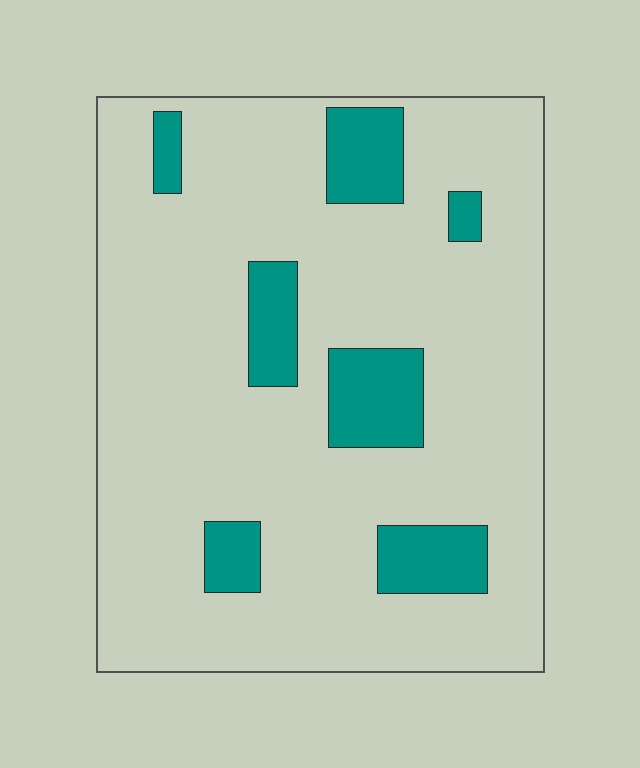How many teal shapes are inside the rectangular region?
7.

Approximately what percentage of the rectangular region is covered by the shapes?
Approximately 15%.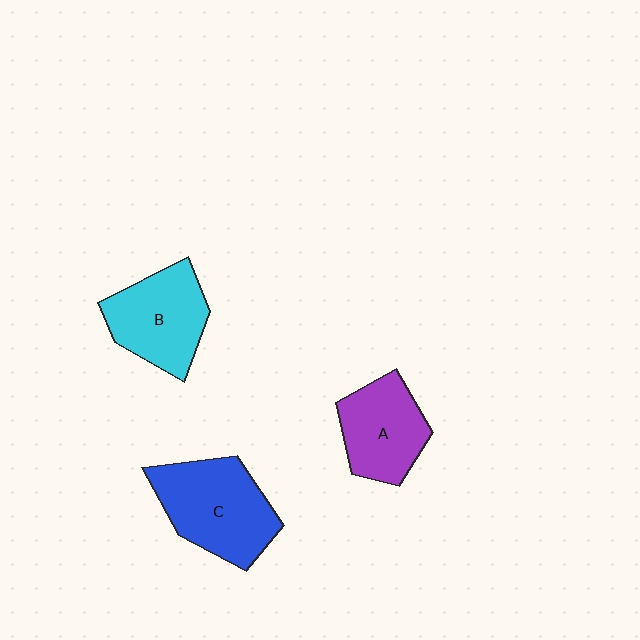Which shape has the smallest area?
Shape A (purple).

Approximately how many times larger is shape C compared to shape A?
Approximately 1.3 times.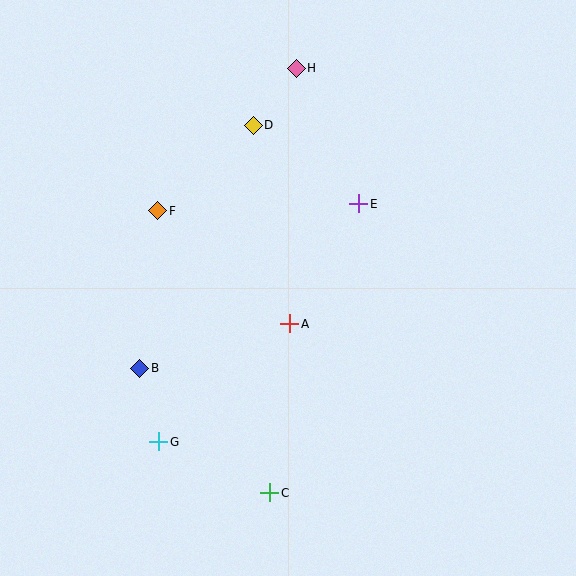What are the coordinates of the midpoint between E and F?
The midpoint between E and F is at (258, 207).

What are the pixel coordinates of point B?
Point B is at (140, 368).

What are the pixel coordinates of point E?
Point E is at (359, 204).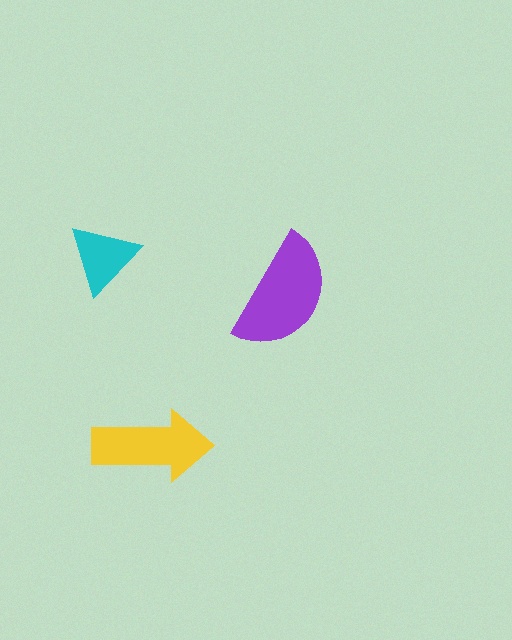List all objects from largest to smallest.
The purple semicircle, the yellow arrow, the cyan triangle.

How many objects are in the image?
There are 3 objects in the image.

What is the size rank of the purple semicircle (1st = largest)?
1st.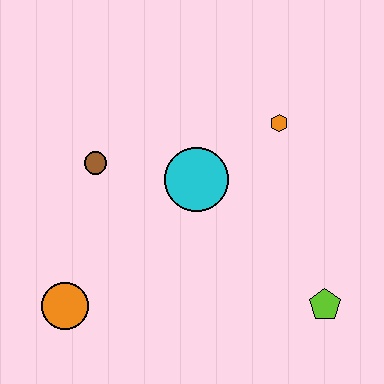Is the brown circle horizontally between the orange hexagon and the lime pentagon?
No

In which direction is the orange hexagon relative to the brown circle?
The orange hexagon is to the right of the brown circle.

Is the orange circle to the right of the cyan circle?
No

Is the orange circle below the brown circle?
Yes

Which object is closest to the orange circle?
The brown circle is closest to the orange circle.